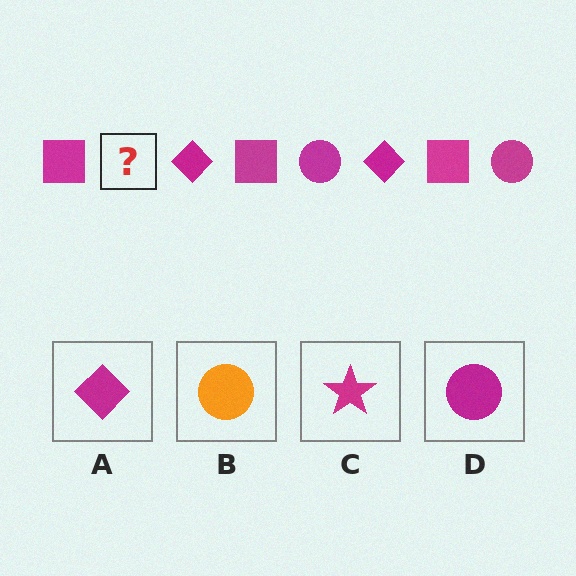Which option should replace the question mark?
Option D.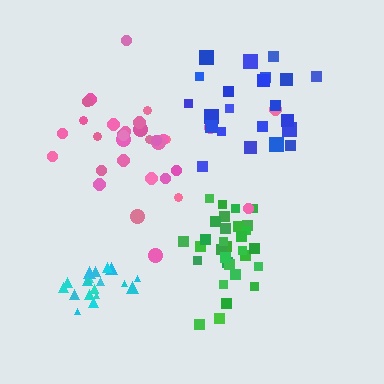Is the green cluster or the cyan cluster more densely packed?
Green.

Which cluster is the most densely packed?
Green.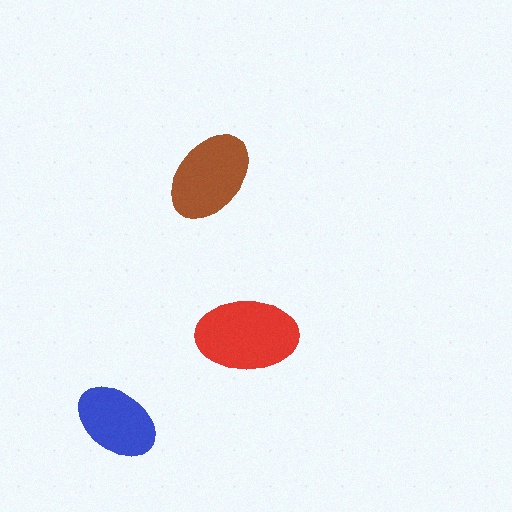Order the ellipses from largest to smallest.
the red one, the brown one, the blue one.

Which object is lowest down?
The blue ellipse is bottommost.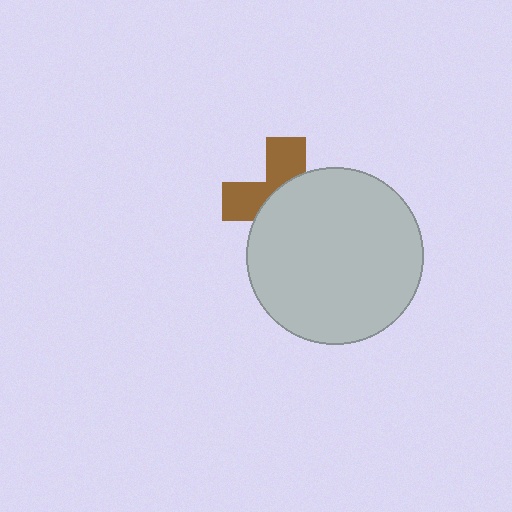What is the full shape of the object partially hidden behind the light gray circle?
The partially hidden object is a brown cross.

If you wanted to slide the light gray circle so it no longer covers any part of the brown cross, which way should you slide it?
Slide it toward the lower-right — that is the most direct way to separate the two shapes.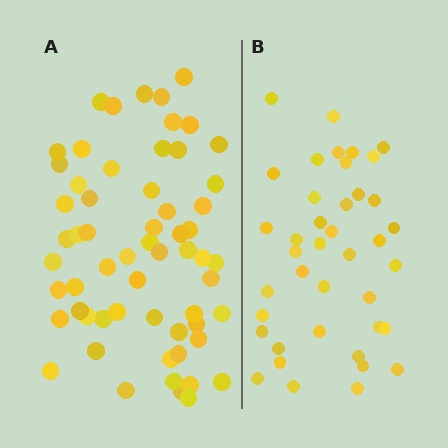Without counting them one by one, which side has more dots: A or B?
Region A (the left region) has more dots.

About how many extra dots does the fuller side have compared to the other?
Region A has approximately 20 more dots than region B.